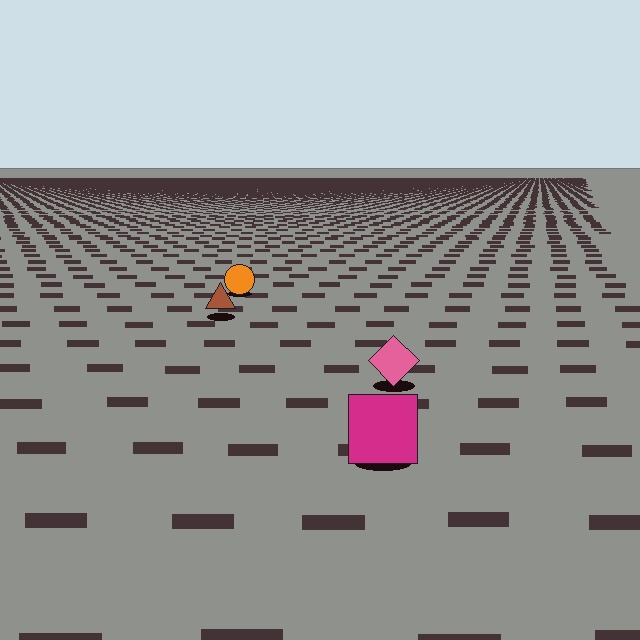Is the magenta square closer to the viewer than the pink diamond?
Yes. The magenta square is closer — you can tell from the texture gradient: the ground texture is coarser near it.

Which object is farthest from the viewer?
The orange circle is farthest from the viewer. It appears smaller and the ground texture around it is denser.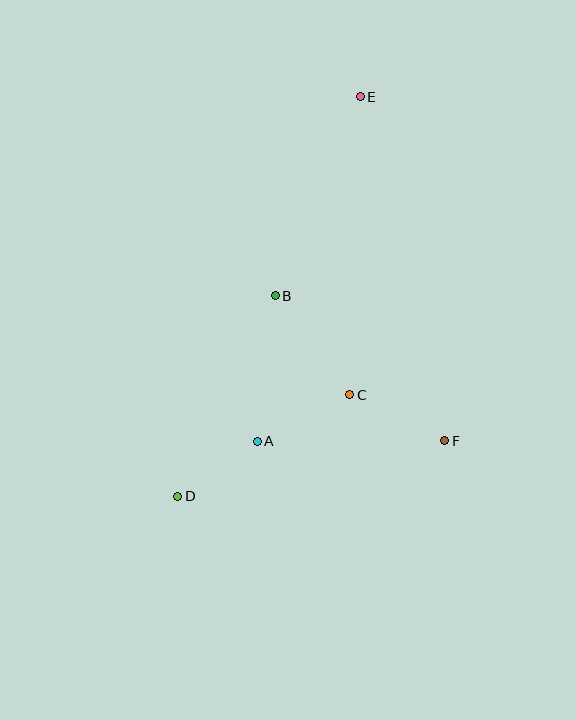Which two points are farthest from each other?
Points D and E are farthest from each other.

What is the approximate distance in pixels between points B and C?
The distance between B and C is approximately 124 pixels.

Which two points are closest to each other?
Points A and D are closest to each other.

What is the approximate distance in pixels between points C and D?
The distance between C and D is approximately 200 pixels.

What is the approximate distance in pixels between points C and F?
The distance between C and F is approximately 106 pixels.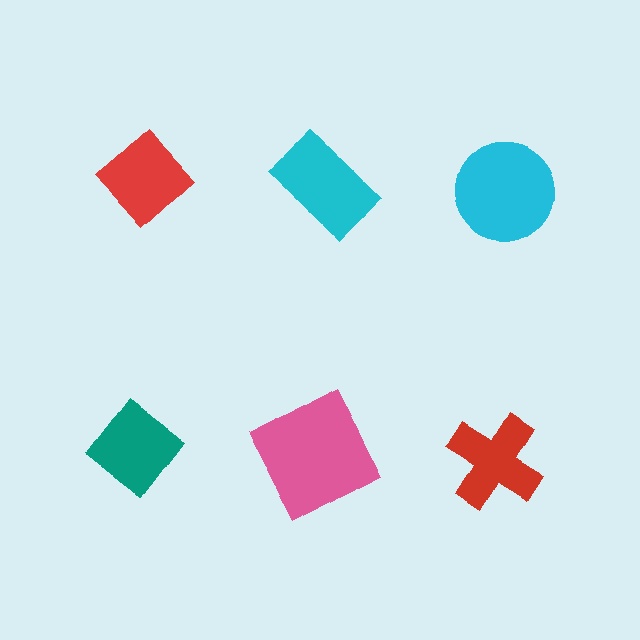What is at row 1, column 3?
A cyan circle.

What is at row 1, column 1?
A red diamond.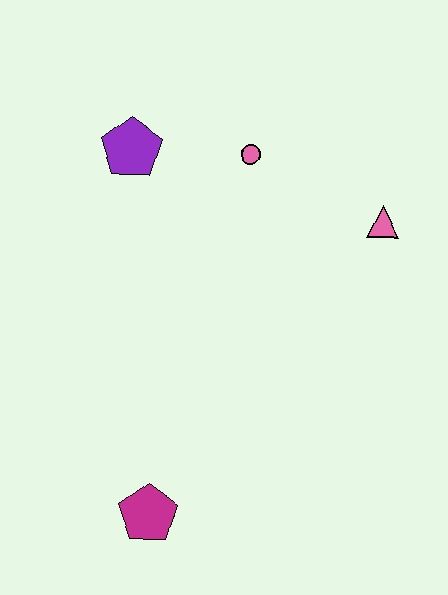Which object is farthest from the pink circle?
The magenta pentagon is farthest from the pink circle.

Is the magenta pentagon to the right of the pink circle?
No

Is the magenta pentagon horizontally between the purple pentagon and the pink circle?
Yes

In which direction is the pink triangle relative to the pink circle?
The pink triangle is to the right of the pink circle.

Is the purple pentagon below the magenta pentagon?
No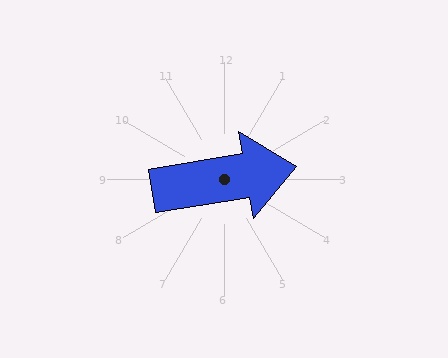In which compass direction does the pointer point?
East.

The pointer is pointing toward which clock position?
Roughly 3 o'clock.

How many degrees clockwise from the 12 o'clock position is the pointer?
Approximately 80 degrees.